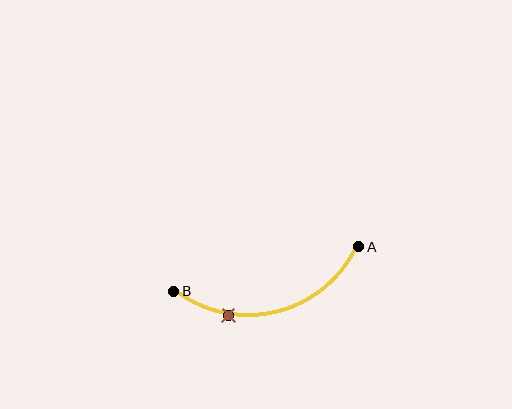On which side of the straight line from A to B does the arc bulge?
The arc bulges below the straight line connecting A and B.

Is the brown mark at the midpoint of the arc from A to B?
No. The brown mark lies on the arc but is closer to endpoint B. The arc midpoint would be at the point on the curve equidistant along the arc from both A and B.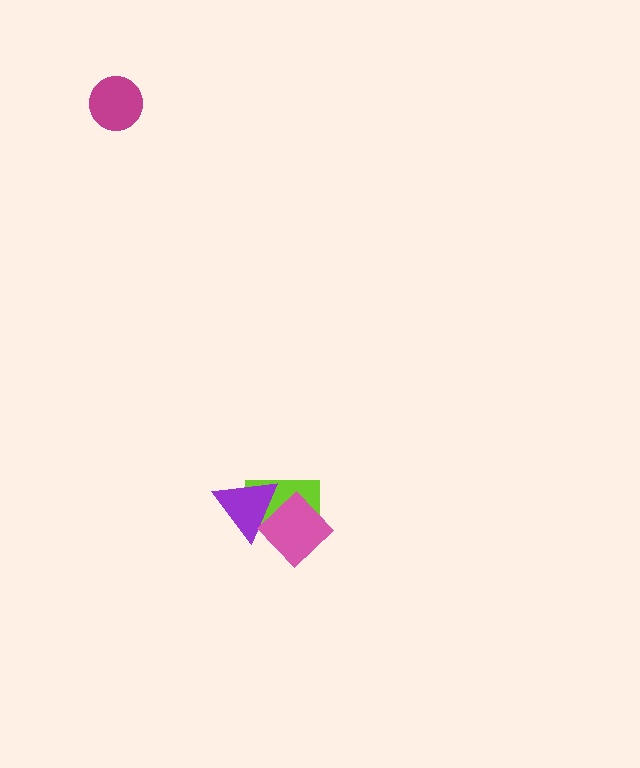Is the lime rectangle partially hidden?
Yes, it is partially covered by another shape.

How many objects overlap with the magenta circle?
0 objects overlap with the magenta circle.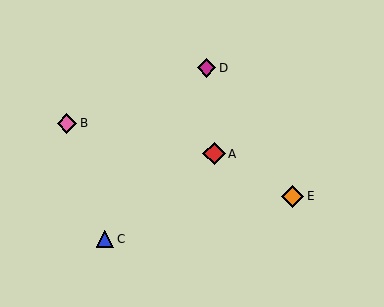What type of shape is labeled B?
Shape B is a pink diamond.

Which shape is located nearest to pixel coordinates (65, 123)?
The pink diamond (labeled B) at (67, 123) is nearest to that location.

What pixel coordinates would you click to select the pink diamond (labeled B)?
Click at (67, 123) to select the pink diamond B.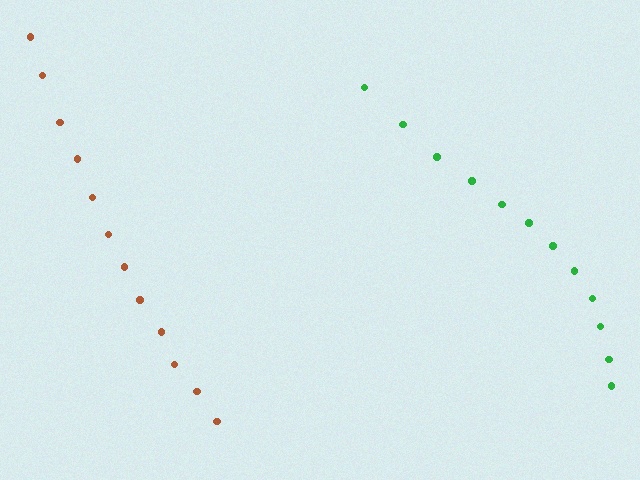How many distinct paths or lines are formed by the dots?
There are 2 distinct paths.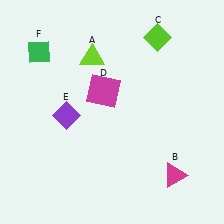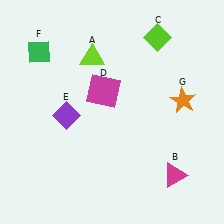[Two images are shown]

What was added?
An orange star (G) was added in Image 2.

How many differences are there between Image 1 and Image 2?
There is 1 difference between the two images.